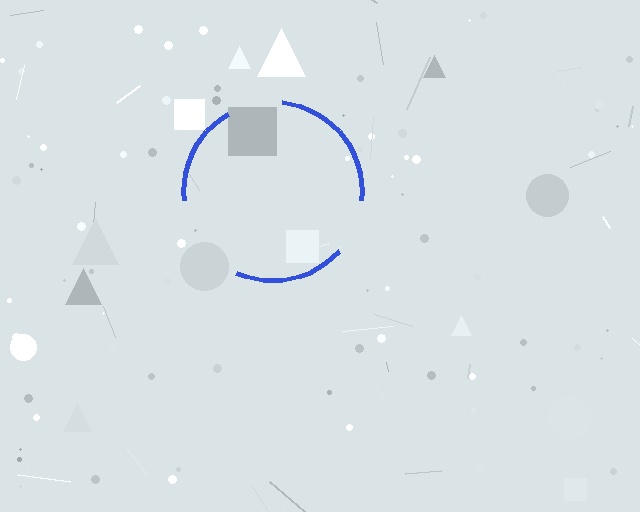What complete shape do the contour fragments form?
The contour fragments form a circle.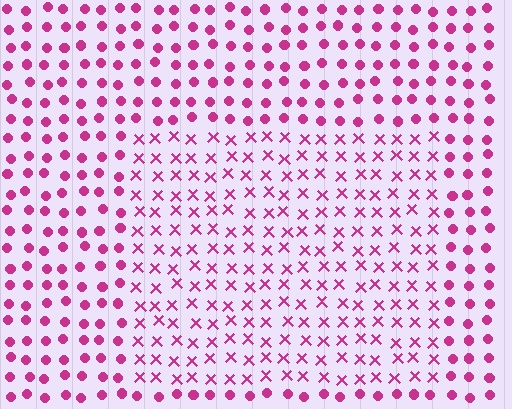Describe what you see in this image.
The image is filled with small magenta elements arranged in a uniform grid. A rectangle-shaped region contains X marks, while the surrounding area contains circles. The boundary is defined purely by the change in element shape.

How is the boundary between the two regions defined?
The boundary is defined by a change in element shape: X marks inside vs. circles outside. All elements share the same color and spacing.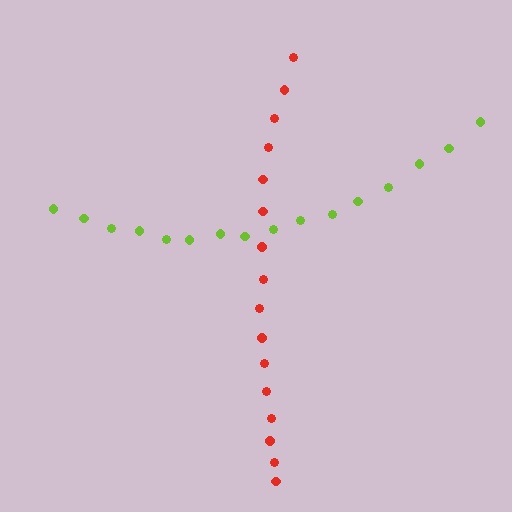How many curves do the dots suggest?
There are 2 distinct paths.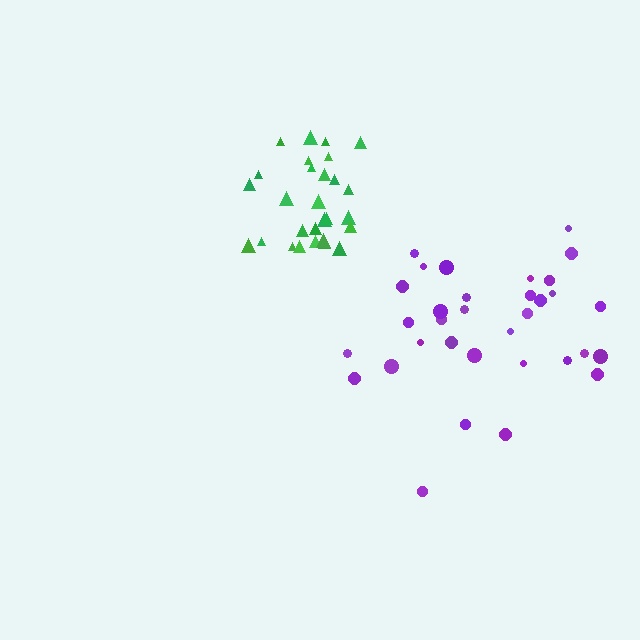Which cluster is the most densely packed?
Green.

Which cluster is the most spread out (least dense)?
Purple.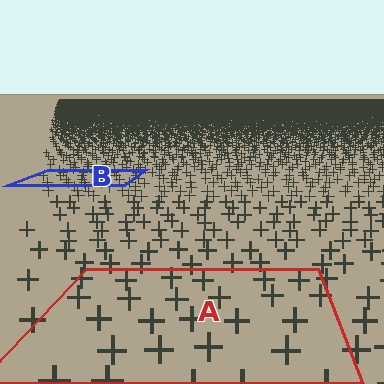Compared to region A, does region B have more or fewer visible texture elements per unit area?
Region B has more texture elements per unit area — they are packed more densely because it is farther away.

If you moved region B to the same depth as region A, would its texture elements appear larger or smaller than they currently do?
They would appear larger. At a closer depth, the same texture elements are projected at a bigger on-screen size.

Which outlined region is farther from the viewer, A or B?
Region B is farther from the viewer — the texture elements inside it appear smaller and more densely packed.